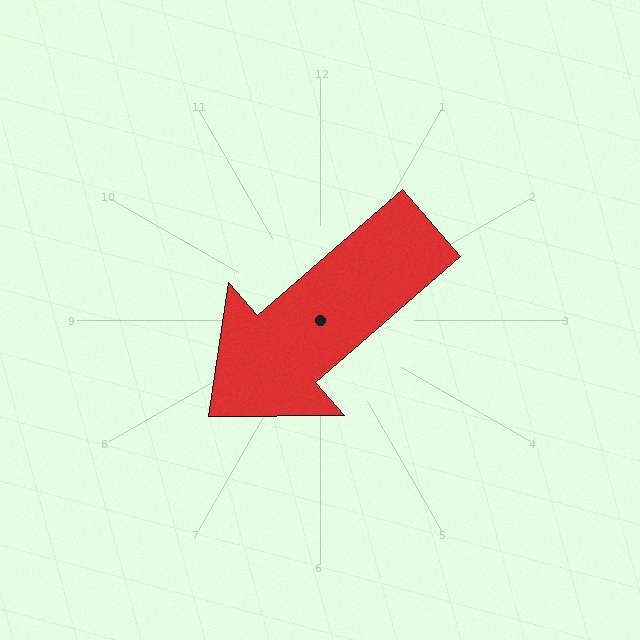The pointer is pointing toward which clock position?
Roughly 8 o'clock.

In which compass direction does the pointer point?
Southwest.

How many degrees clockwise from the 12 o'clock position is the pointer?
Approximately 229 degrees.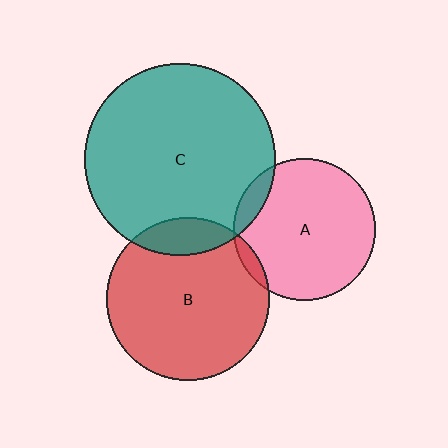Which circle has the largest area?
Circle C (teal).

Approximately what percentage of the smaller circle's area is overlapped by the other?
Approximately 15%.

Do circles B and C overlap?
Yes.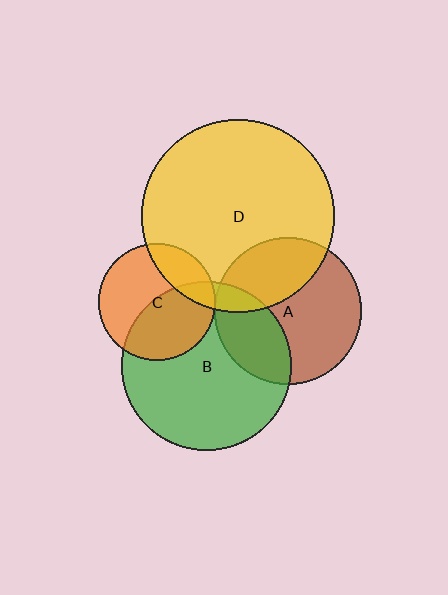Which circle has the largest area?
Circle D (yellow).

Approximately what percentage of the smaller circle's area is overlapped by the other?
Approximately 35%.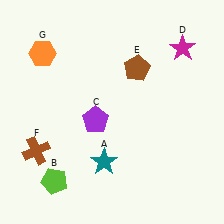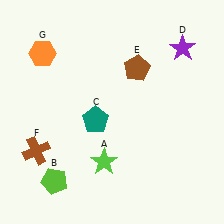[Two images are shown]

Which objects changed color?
A changed from teal to lime. C changed from purple to teal. D changed from magenta to purple.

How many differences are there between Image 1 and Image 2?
There are 3 differences between the two images.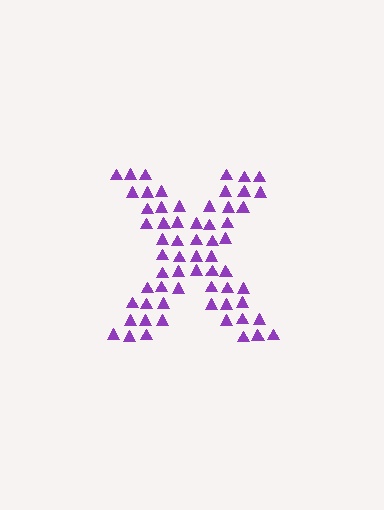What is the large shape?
The large shape is the letter X.